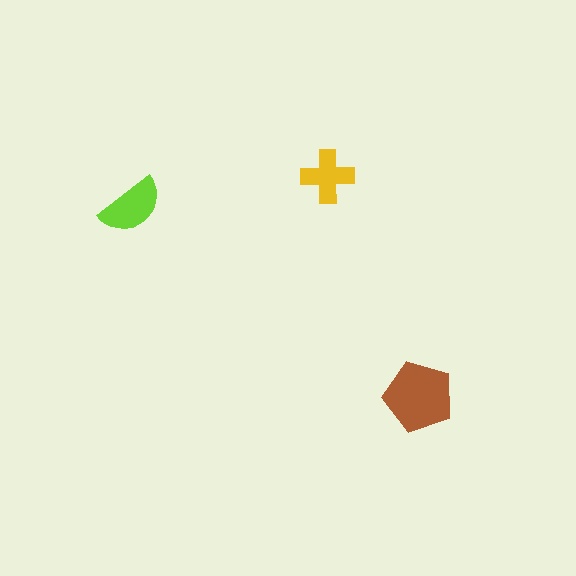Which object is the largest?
The brown pentagon.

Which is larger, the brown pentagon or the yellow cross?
The brown pentagon.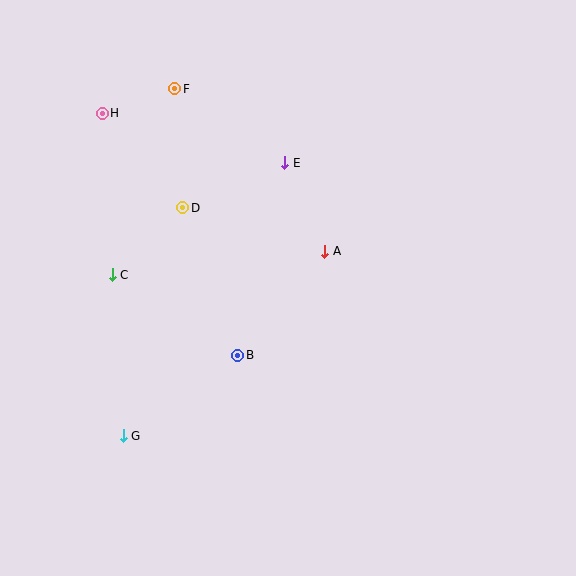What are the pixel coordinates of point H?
Point H is at (102, 113).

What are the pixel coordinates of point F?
Point F is at (175, 89).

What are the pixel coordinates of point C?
Point C is at (112, 275).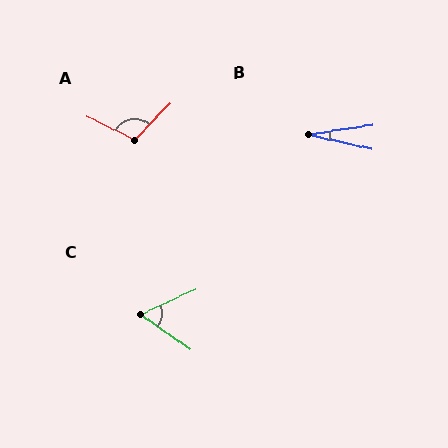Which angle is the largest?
A, at approximately 108 degrees.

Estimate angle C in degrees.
Approximately 59 degrees.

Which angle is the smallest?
B, at approximately 21 degrees.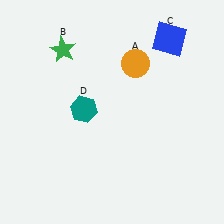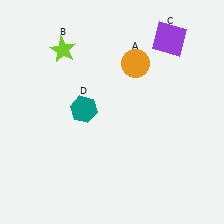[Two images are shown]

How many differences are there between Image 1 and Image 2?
There are 2 differences between the two images.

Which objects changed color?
B changed from green to lime. C changed from blue to purple.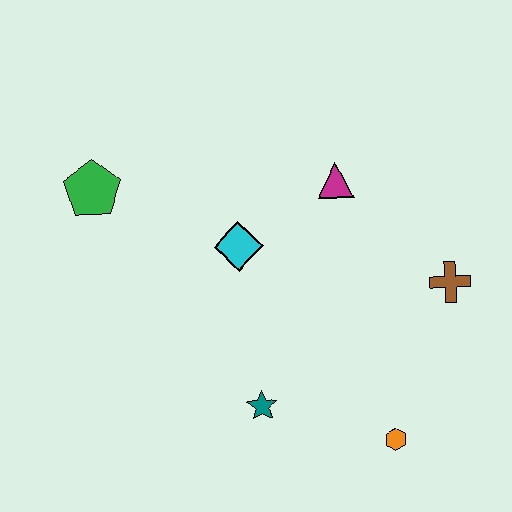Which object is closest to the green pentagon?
The cyan diamond is closest to the green pentagon.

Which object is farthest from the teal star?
The green pentagon is farthest from the teal star.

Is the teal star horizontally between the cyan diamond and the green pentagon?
No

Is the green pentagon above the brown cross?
Yes